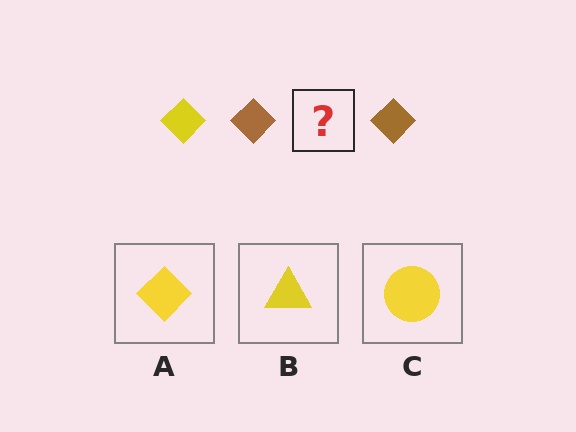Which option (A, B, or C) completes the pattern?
A.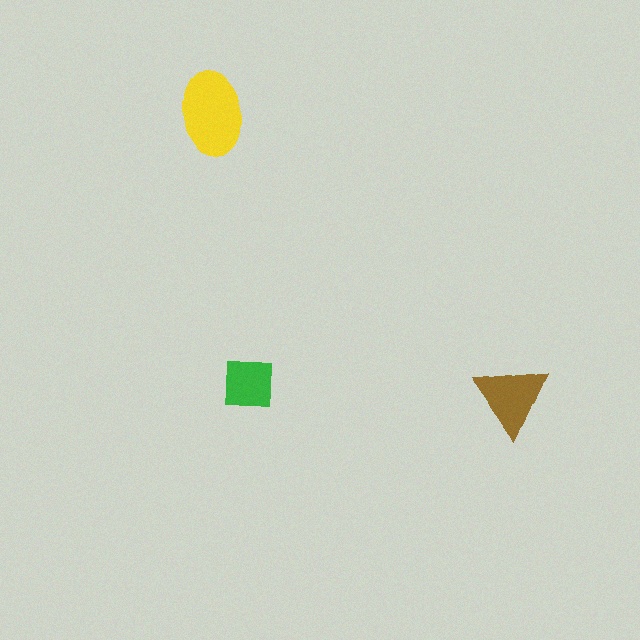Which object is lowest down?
The brown triangle is bottommost.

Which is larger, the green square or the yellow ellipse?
The yellow ellipse.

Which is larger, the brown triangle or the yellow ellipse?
The yellow ellipse.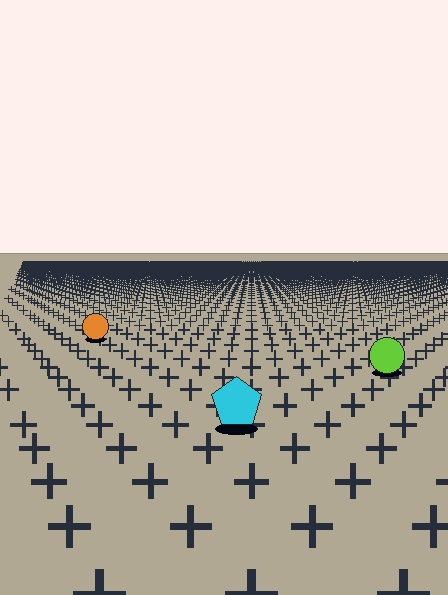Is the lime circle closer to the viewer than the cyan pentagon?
No. The cyan pentagon is closer — you can tell from the texture gradient: the ground texture is coarser near it.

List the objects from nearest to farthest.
From nearest to farthest: the cyan pentagon, the lime circle, the orange circle.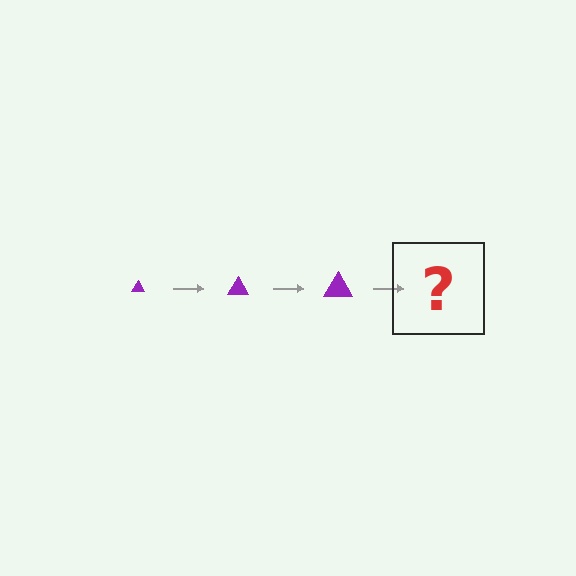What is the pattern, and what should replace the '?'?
The pattern is that the triangle gets progressively larger each step. The '?' should be a purple triangle, larger than the previous one.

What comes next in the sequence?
The next element should be a purple triangle, larger than the previous one.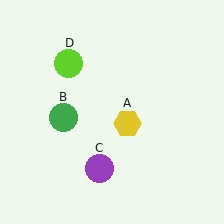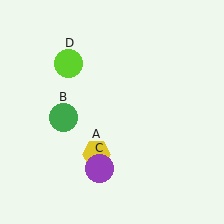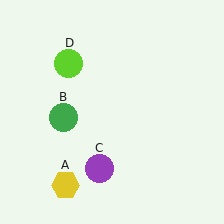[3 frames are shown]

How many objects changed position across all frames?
1 object changed position: yellow hexagon (object A).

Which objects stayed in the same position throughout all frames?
Green circle (object B) and purple circle (object C) and lime circle (object D) remained stationary.